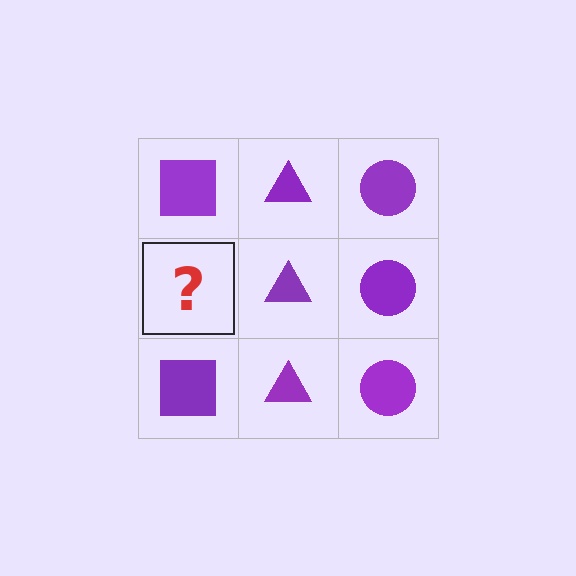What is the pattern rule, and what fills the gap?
The rule is that each column has a consistent shape. The gap should be filled with a purple square.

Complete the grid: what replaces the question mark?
The question mark should be replaced with a purple square.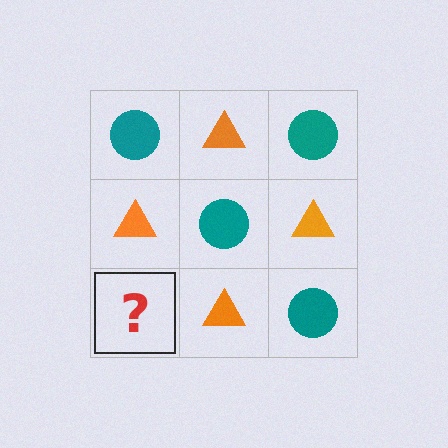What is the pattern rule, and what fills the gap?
The rule is that it alternates teal circle and orange triangle in a checkerboard pattern. The gap should be filled with a teal circle.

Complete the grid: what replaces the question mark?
The question mark should be replaced with a teal circle.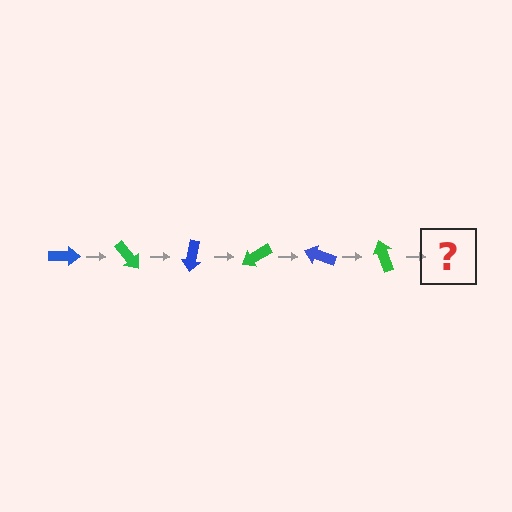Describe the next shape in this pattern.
It should be a blue arrow, rotated 300 degrees from the start.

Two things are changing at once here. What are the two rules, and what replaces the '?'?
The two rules are that it rotates 50 degrees each step and the color cycles through blue and green. The '?' should be a blue arrow, rotated 300 degrees from the start.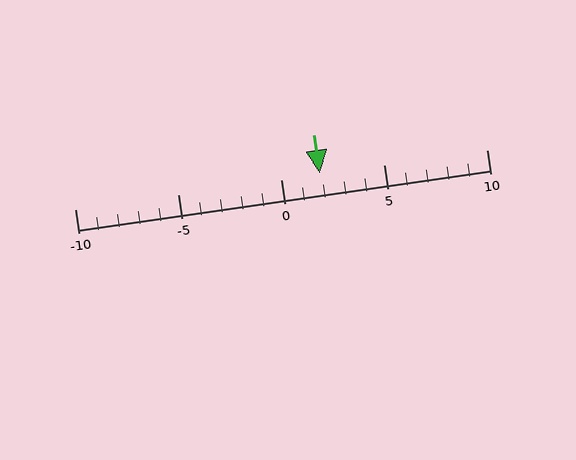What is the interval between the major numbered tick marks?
The major tick marks are spaced 5 units apart.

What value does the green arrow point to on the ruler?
The green arrow points to approximately 2.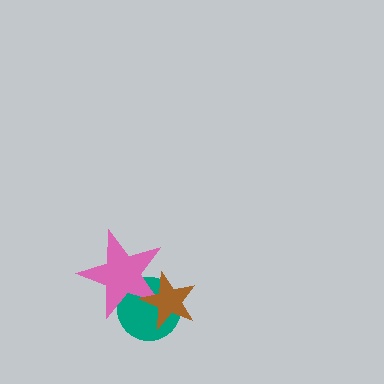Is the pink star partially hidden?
Yes, it is partially covered by another shape.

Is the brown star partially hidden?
No, no other shape covers it.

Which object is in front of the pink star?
The brown star is in front of the pink star.